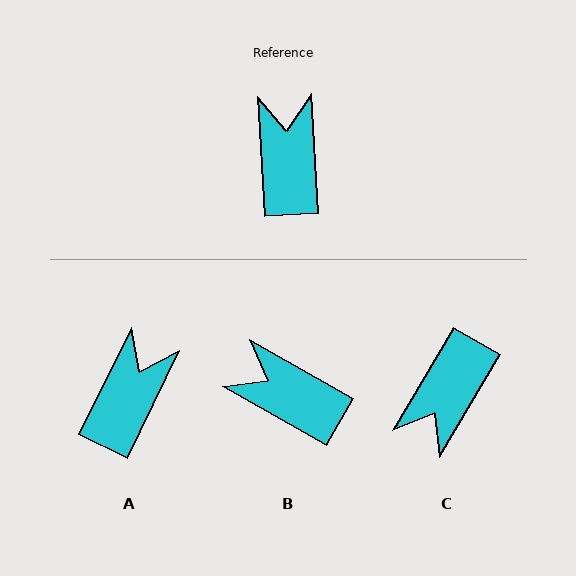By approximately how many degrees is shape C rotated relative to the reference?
Approximately 146 degrees counter-clockwise.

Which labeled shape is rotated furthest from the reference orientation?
C, about 146 degrees away.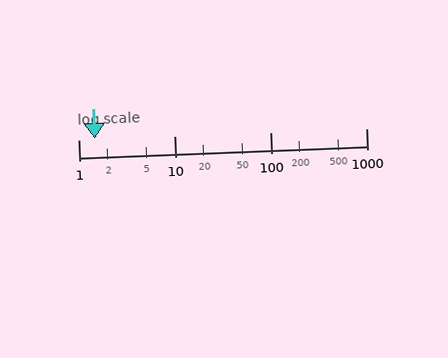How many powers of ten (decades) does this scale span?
The scale spans 3 decades, from 1 to 1000.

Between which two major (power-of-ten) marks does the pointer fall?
The pointer is between 1 and 10.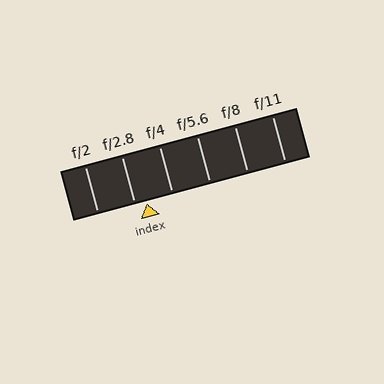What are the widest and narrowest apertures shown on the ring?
The widest aperture shown is f/2 and the narrowest is f/11.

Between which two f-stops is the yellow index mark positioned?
The index mark is between f/2.8 and f/4.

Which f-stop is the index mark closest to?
The index mark is closest to f/2.8.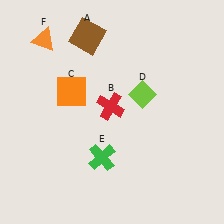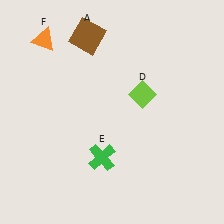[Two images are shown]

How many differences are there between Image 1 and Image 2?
There are 2 differences between the two images.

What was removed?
The red cross (B), the orange square (C) were removed in Image 2.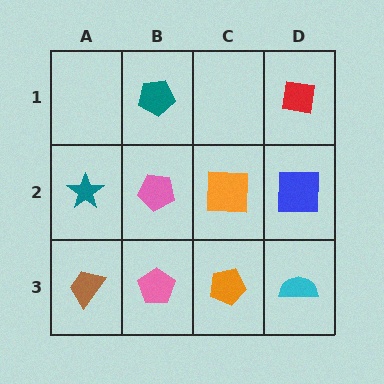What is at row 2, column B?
A pink pentagon.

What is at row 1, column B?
A teal pentagon.